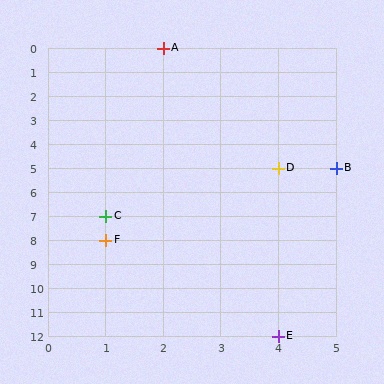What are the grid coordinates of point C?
Point C is at grid coordinates (1, 7).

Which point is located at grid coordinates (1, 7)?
Point C is at (1, 7).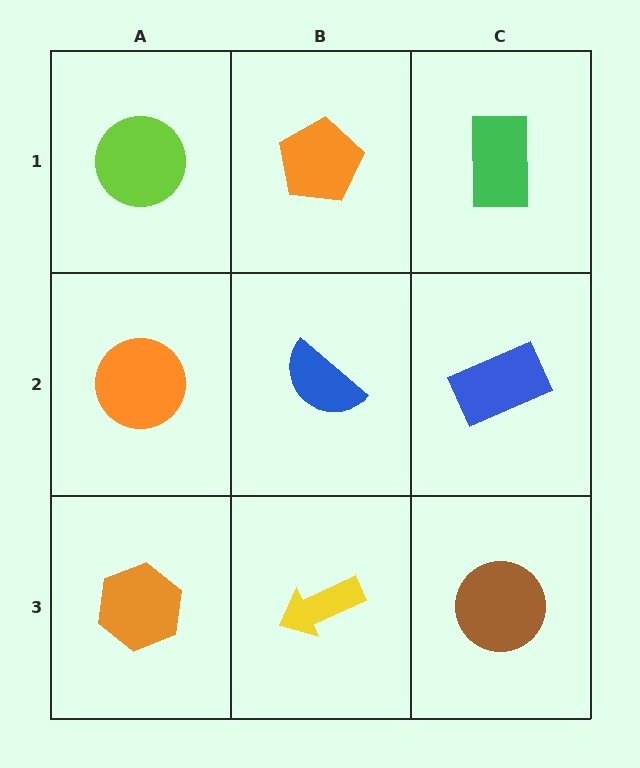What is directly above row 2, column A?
A lime circle.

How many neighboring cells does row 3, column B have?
3.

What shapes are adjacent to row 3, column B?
A blue semicircle (row 2, column B), an orange hexagon (row 3, column A), a brown circle (row 3, column C).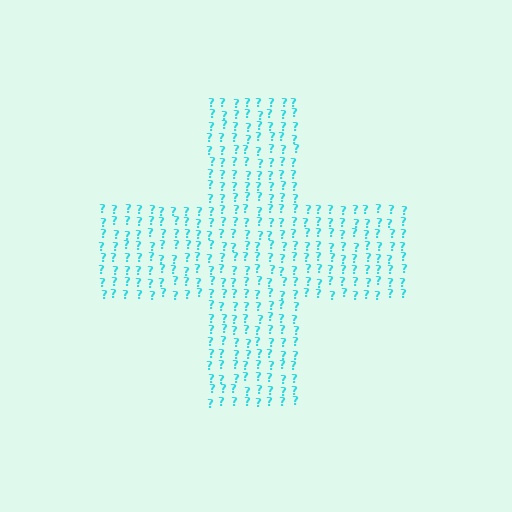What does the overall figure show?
The overall figure shows a cross.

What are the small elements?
The small elements are question marks.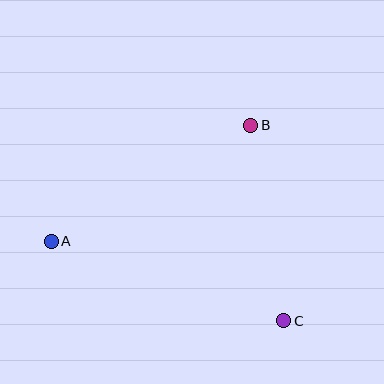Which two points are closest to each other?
Points B and C are closest to each other.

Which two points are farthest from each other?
Points A and C are farthest from each other.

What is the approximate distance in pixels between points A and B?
The distance between A and B is approximately 231 pixels.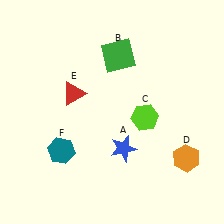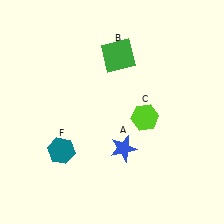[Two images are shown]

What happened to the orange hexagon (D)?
The orange hexagon (D) was removed in Image 2. It was in the bottom-right area of Image 1.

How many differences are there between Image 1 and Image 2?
There are 2 differences between the two images.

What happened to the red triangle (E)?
The red triangle (E) was removed in Image 2. It was in the top-left area of Image 1.